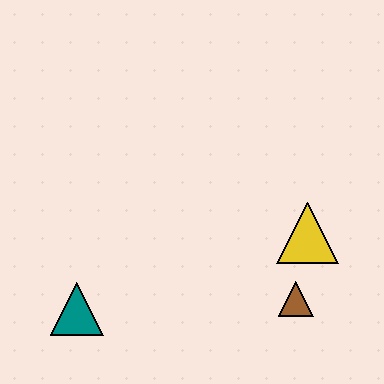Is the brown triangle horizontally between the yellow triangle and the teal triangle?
Yes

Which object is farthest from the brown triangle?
The teal triangle is farthest from the brown triangle.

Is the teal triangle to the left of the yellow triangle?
Yes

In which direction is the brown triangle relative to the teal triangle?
The brown triangle is to the right of the teal triangle.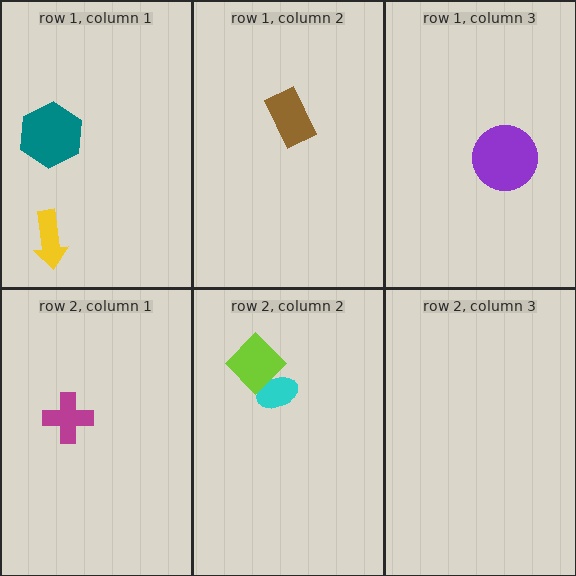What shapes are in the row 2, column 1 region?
The magenta cross.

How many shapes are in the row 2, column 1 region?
1.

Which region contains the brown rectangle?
The row 1, column 2 region.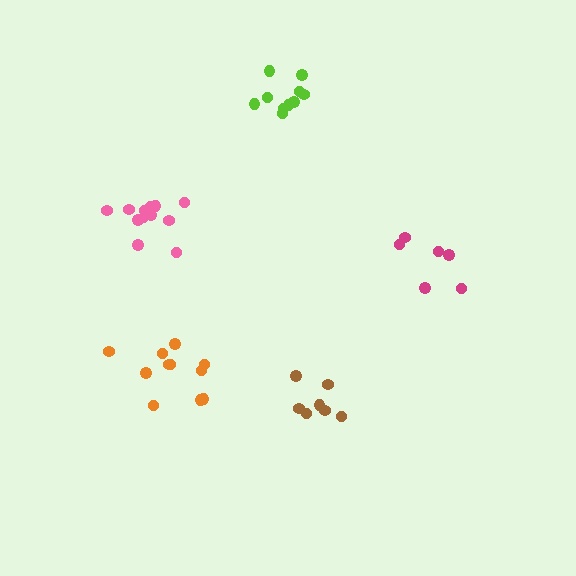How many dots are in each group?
Group 1: 6 dots, Group 2: 11 dots, Group 3: 12 dots, Group 4: 7 dots, Group 5: 10 dots (46 total).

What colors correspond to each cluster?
The clusters are colored: magenta, orange, pink, brown, lime.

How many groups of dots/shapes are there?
There are 5 groups.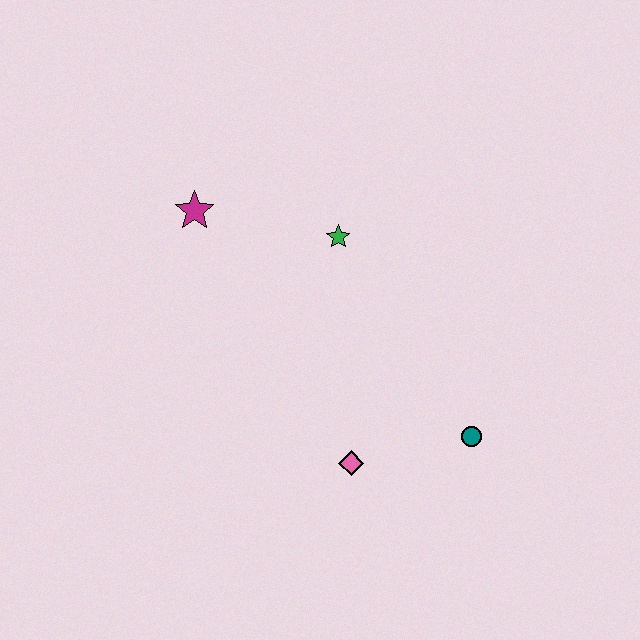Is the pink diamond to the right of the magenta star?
Yes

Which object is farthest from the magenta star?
The teal circle is farthest from the magenta star.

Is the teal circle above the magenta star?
No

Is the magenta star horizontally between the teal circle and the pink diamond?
No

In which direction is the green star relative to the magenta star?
The green star is to the right of the magenta star.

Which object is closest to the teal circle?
The pink diamond is closest to the teal circle.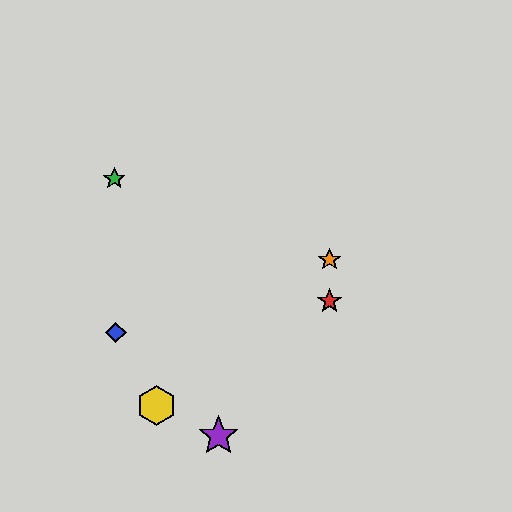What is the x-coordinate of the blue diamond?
The blue diamond is at x≈116.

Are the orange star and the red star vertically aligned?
Yes, both are at x≈330.